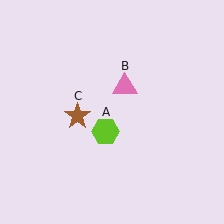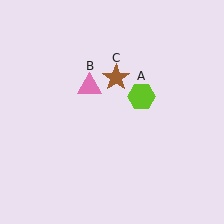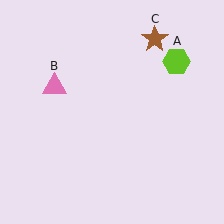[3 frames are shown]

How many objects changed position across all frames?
3 objects changed position: lime hexagon (object A), pink triangle (object B), brown star (object C).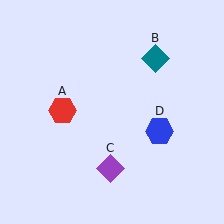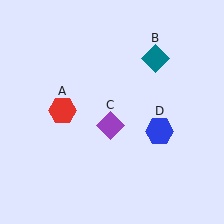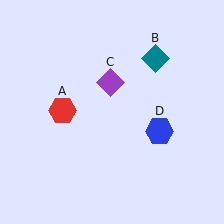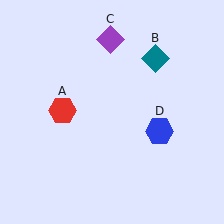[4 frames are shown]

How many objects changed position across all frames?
1 object changed position: purple diamond (object C).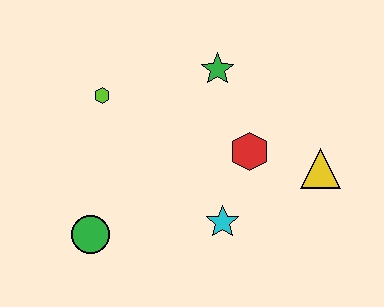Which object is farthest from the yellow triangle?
The green circle is farthest from the yellow triangle.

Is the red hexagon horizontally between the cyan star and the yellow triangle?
Yes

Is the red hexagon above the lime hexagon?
No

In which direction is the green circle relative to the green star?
The green circle is below the green star.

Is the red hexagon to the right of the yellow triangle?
No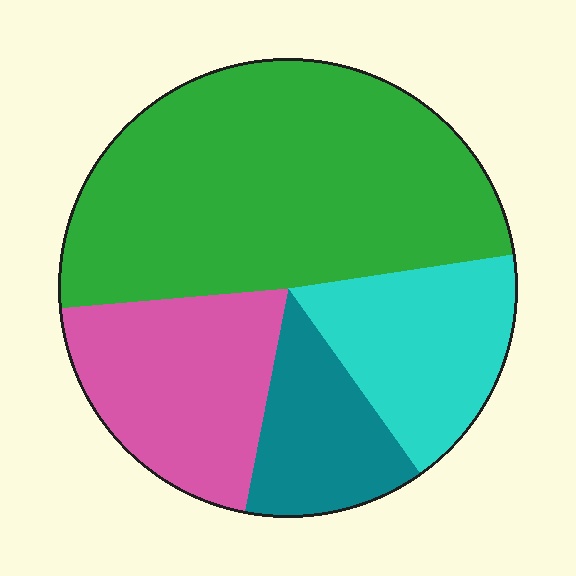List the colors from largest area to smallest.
From largest to smallest: green, pink, cyan, teal.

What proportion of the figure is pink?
Pink takes up less than a quarter of the figure.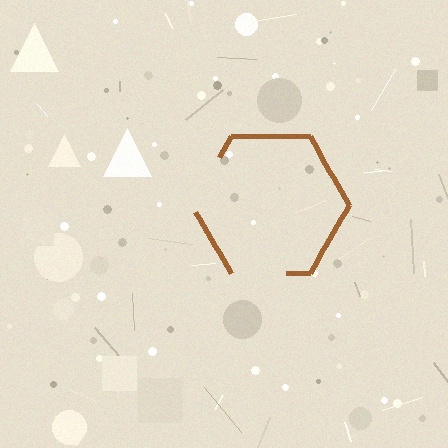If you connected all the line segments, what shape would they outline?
They would outline a hexagon.